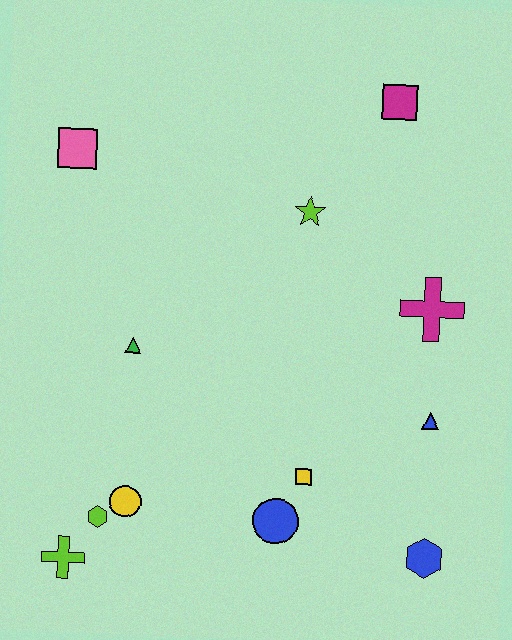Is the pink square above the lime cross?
Yes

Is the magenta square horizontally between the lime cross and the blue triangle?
Yes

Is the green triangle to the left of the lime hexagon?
No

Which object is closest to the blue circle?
The yellow square is closest to the blue circle.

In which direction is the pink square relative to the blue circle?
The pink square is above the blue circle.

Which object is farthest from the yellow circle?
The magenta square is farthest from the yellow circle.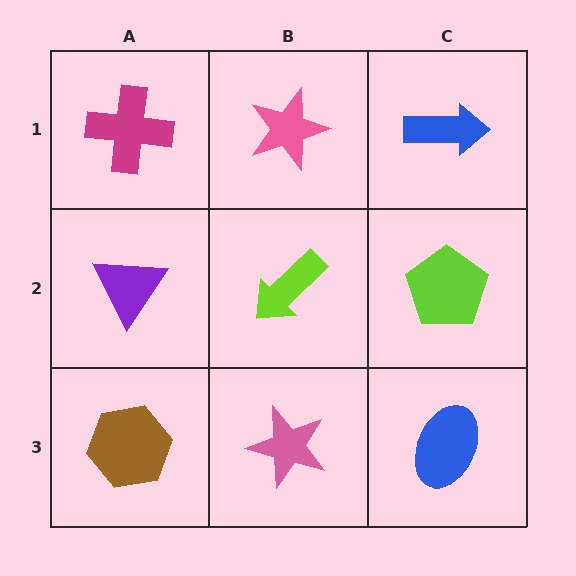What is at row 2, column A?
A purple triangle.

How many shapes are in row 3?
3 shapes.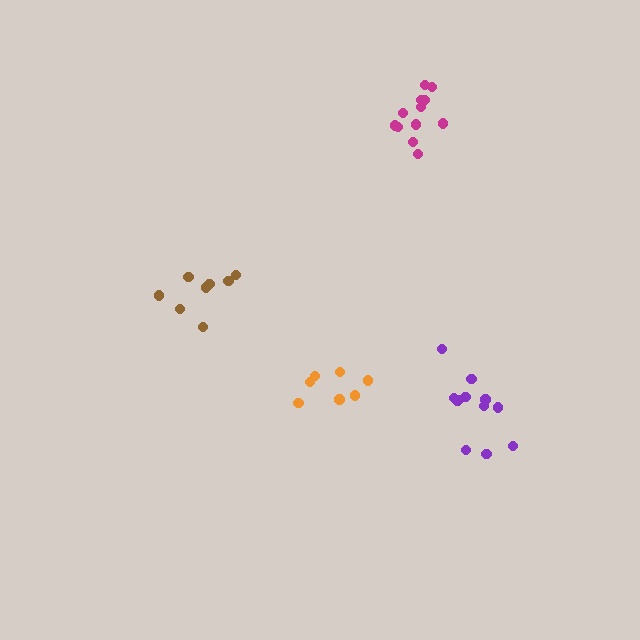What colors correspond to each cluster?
The clusters are colored: purple, brown, magenta, orange.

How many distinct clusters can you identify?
There are 4 distinct clusters.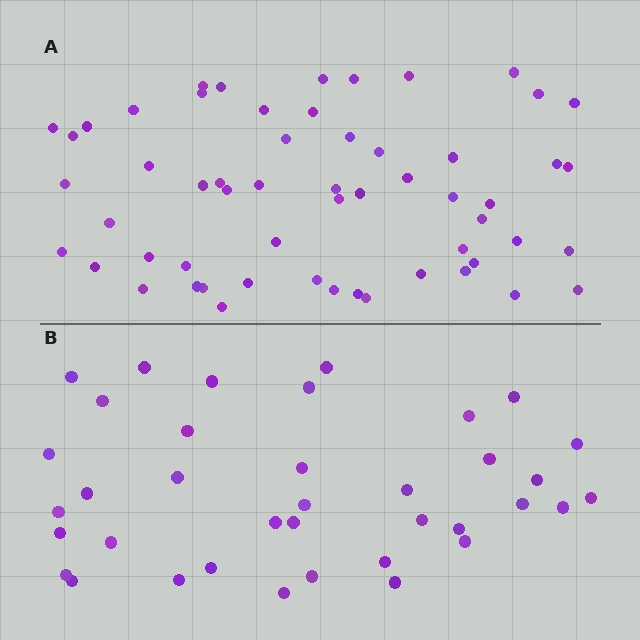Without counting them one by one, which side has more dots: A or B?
Region A (the top region) has more dots.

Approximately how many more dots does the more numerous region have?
Region A has approximately 20 more dots than region B.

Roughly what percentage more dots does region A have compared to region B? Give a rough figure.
About 55% more.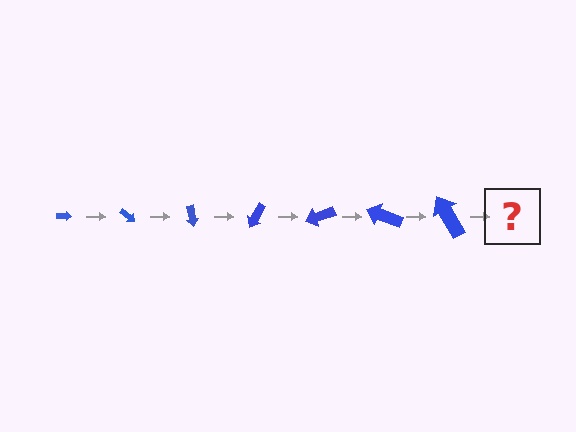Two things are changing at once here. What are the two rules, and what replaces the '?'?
The two rules are that the arrow grows larger each step and it rotates 40 degrees each step. The '?' should be an arrow, larger than the previous one and rotated 280 degrees from the start.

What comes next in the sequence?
The next element should be an arrow, larger than the previous one and rotated 280 degrees from the start.